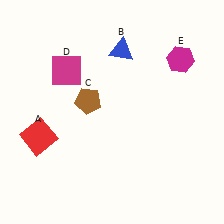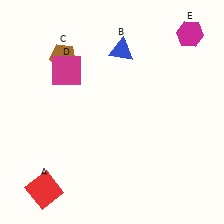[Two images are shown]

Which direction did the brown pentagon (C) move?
The brown pentagon (C) moved up.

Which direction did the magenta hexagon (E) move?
The magenta hexagon (E) moved up.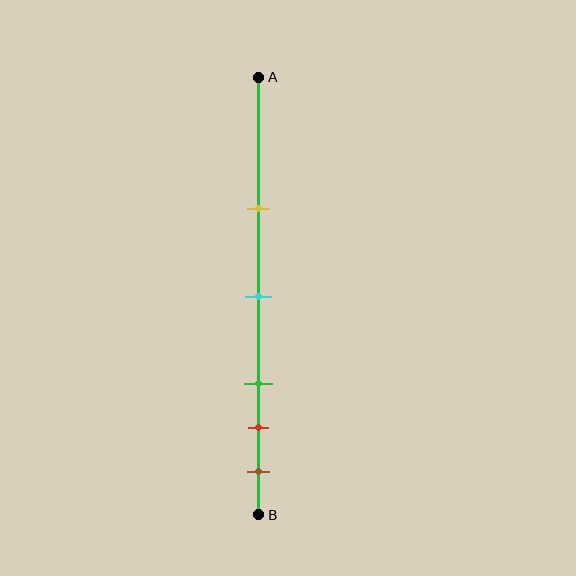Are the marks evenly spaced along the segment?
No, the marks are not evenly spaced.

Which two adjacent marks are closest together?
The red and brown marks are the closest adjacent pair.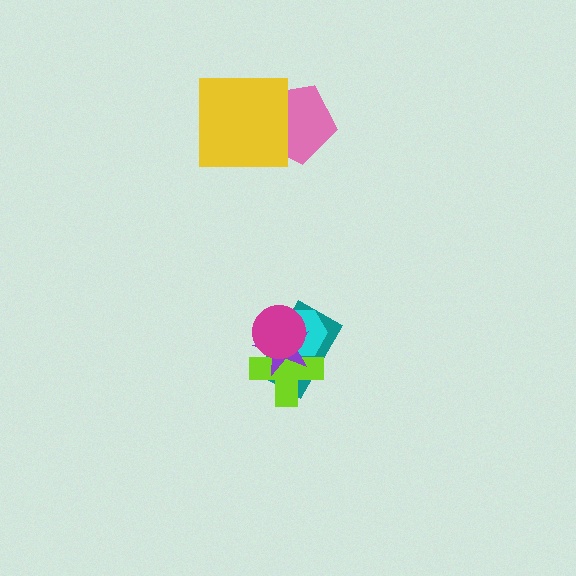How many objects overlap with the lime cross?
4 objects overlap with the lime cross.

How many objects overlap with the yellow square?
1 object overlaps with the yellow square.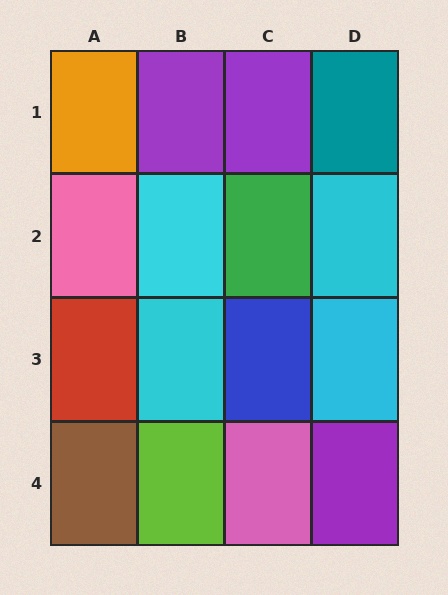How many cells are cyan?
4 cells are cyan.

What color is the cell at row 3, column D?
Cyan.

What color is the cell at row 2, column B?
Cyan.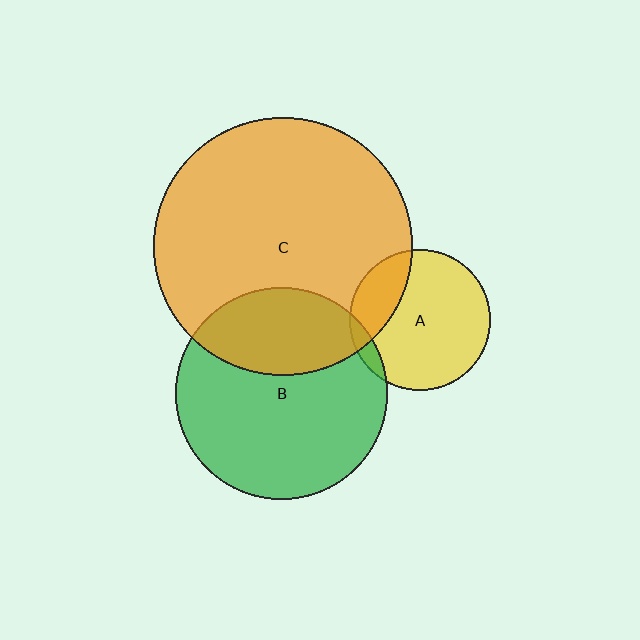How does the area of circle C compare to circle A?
Approximately 3.3 times.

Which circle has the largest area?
Circle C (orange).